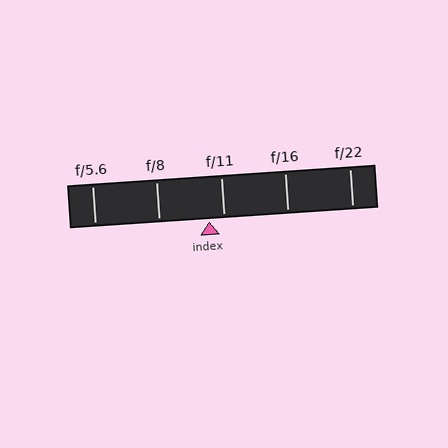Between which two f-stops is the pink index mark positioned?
The index mark is between f/8 and f/11.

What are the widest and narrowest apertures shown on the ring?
The widest aperture shown is f/5.6 and the narrowest is f/22.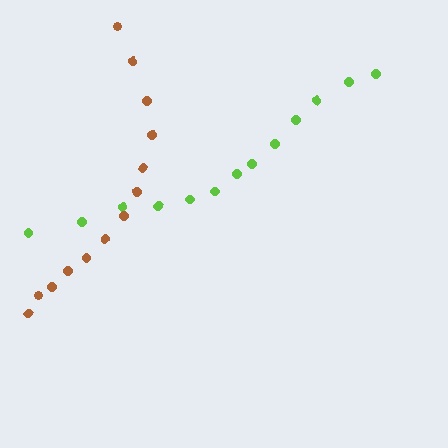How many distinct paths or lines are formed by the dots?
There are 2 distinct paths.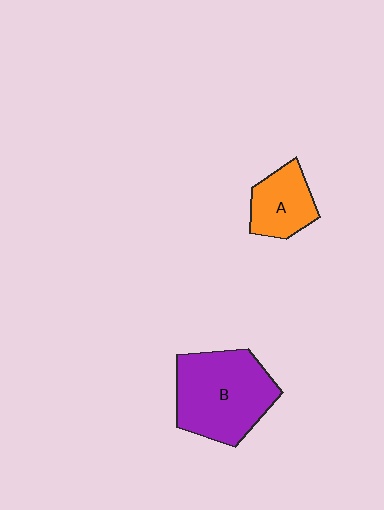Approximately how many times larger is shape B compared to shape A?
Approximately 2.0 times.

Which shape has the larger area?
Shape B (purple).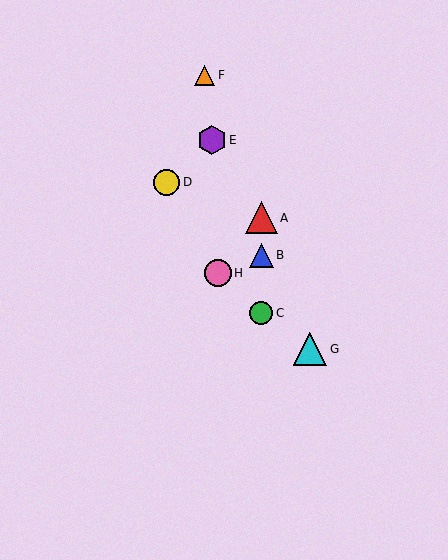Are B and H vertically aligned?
No, B is at x≈261 and H is at x≈218.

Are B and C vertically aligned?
Yes, both are at x≈261.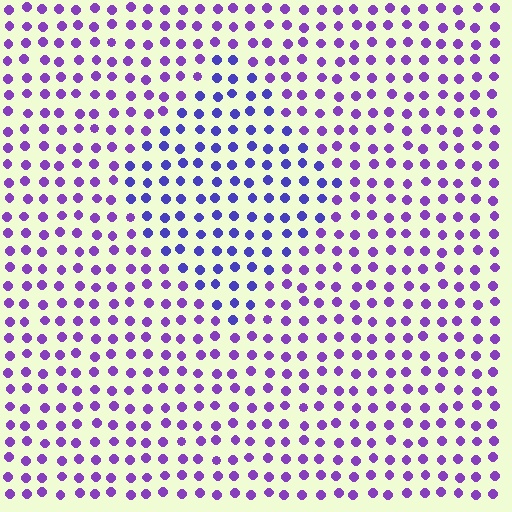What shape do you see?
I see a diamond.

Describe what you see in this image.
The image is filled with small purple elements in a uniform arrangement. A diamond-shaped region is visible where the elements are tinted to a slightly different hue, forming a subtle color boundary.